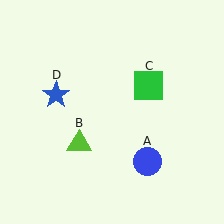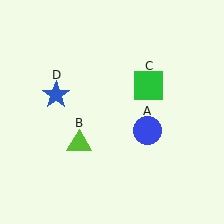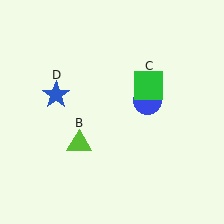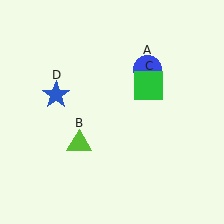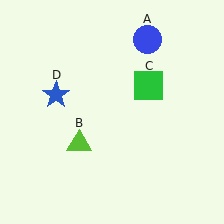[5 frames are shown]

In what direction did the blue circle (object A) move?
The blue circle (object A) moved up.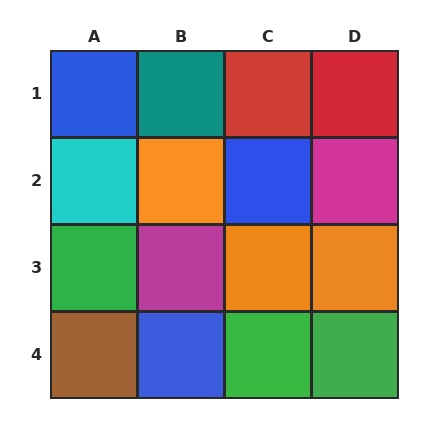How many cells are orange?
3 cells are orange.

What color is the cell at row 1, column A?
Blue.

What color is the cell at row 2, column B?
Orange.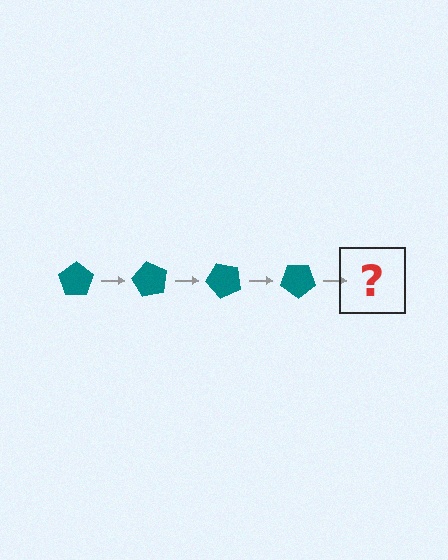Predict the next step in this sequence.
The next step is a teal pentagon rotated 240 degrees.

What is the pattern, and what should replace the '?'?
The pattern is that the pentagon rotates 60 degrees each step. The '?' should be a teal pentagon rotated 240 degrees.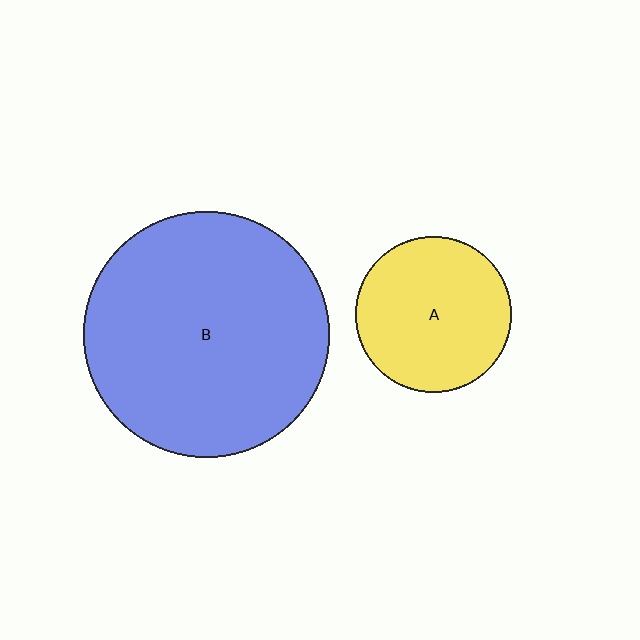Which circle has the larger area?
Circle B (blue).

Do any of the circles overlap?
No, none of the circles overlap.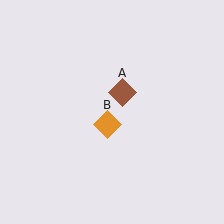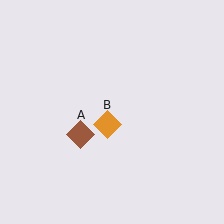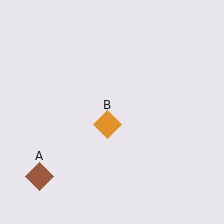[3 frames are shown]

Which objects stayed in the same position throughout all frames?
Orange diamond (object B) remained stationary.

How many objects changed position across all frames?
1 object changed position: brown diamond (object A).